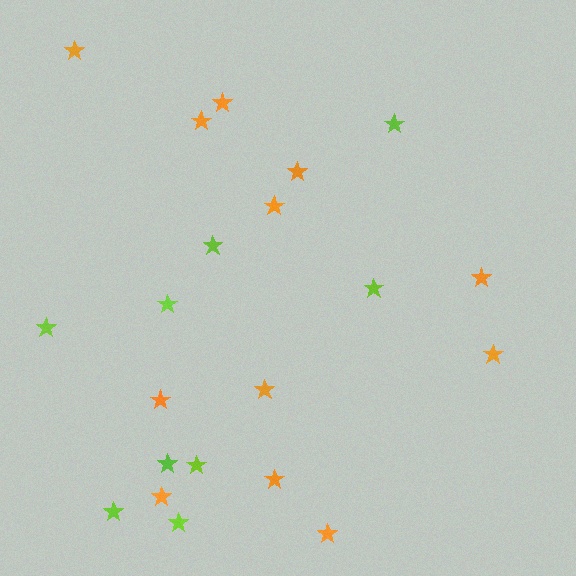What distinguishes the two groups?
There are 2 groups: one group of lime stars (9) and one group of orange stars (12).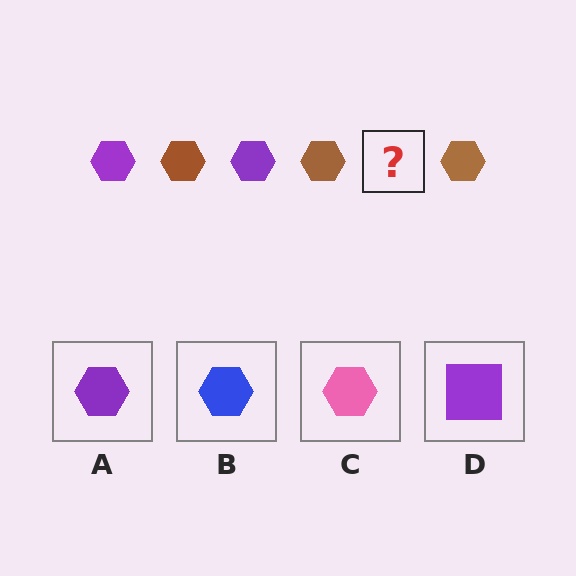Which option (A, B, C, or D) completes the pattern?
A.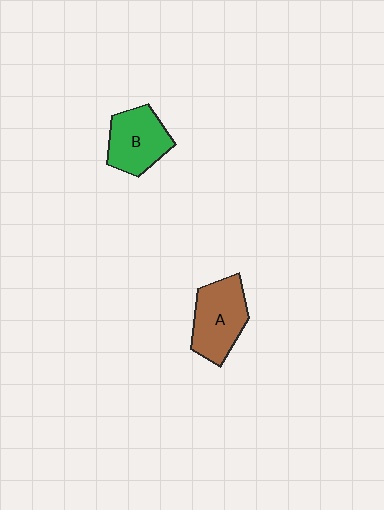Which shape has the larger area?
Shape A (brown).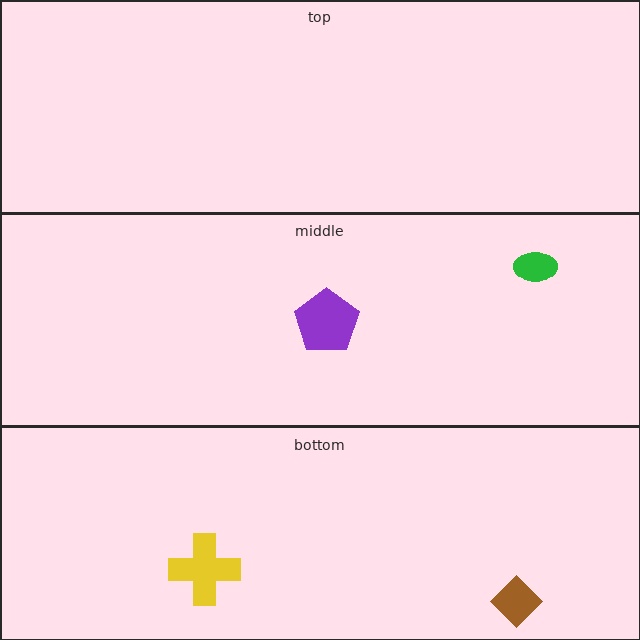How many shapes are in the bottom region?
2.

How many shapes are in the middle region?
2.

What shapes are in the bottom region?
The yellow cross, the brown diamond.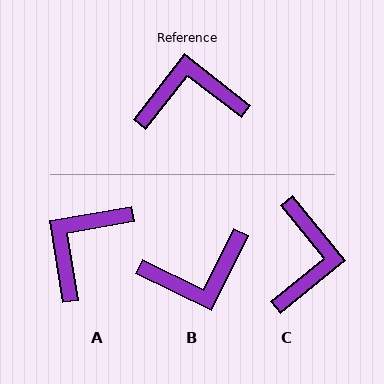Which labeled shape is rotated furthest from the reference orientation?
B, about 169 degrees away.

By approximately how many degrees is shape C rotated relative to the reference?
Approximately 103 degrees clockwise.